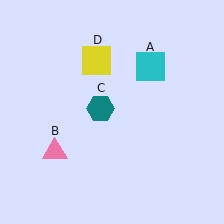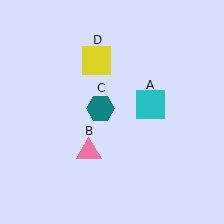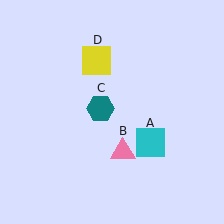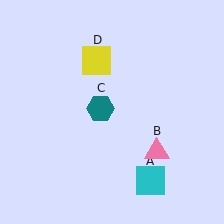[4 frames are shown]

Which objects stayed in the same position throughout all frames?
Teal hexagon (object C) and yellow square (object D) remained stationary.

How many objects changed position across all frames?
2 objects changed position: cyan square (object A), pink triangle (object B).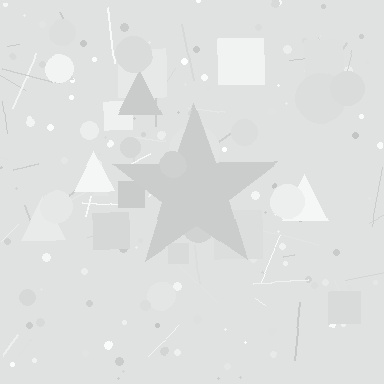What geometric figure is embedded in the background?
A star is embedded in the background.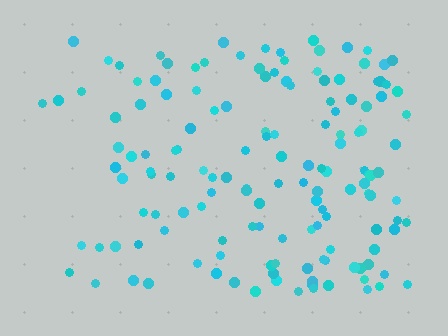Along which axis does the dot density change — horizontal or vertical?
Horizontal.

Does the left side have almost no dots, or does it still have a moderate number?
Still a moderate number, just noticeably fewer than the right.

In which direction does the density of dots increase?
From left to right, with the right side densest.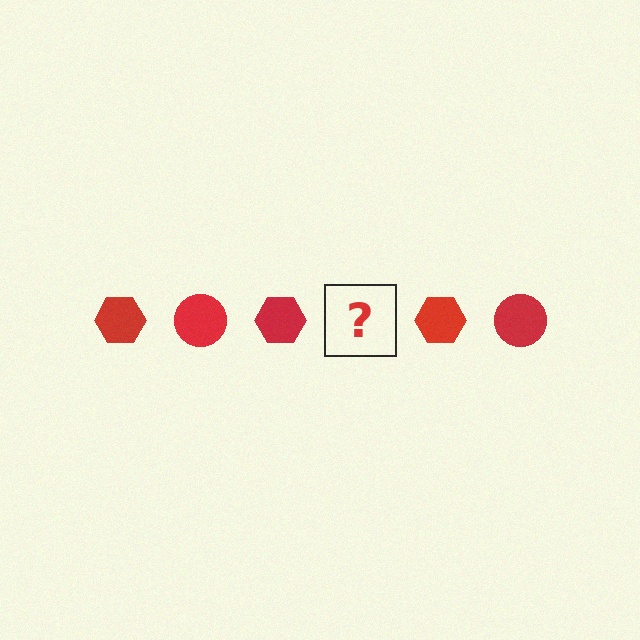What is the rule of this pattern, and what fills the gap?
The rule is that the pattern cycles through hexagon, circle shapes in red. The gap should be filled with a red circle.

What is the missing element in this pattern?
The missing element is a red circle.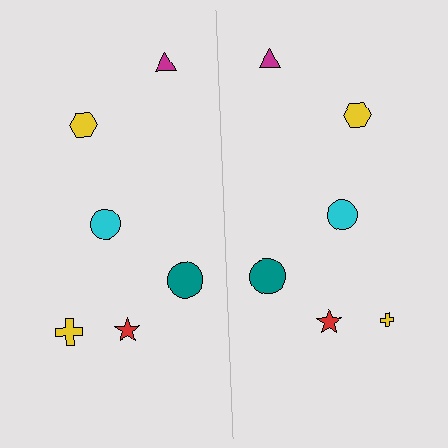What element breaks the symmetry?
The yellow cross on the right side has a different size than its mirror counterpart.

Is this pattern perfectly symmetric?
No, the pattern is not perfectly symmetric. The yellow cross on the right side has a different size than its mirror counterpart.